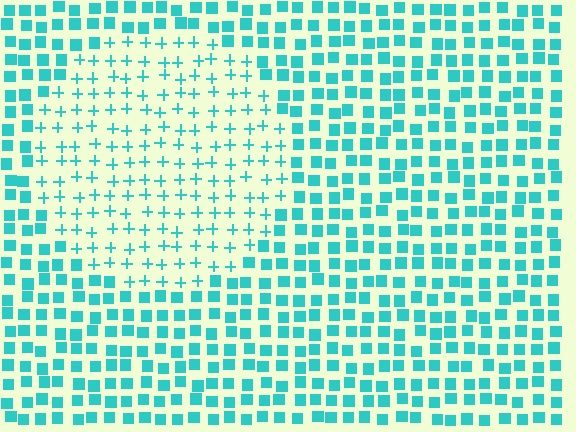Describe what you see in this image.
The image is filled with small cyan elements arranged in a uniform grid. A circle-shaped region contains plus signs, while the surrounding area contains squares. The boundary is defined purely by the change in element shape.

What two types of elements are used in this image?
The image uses plus signs inside the circle region and squares outside it.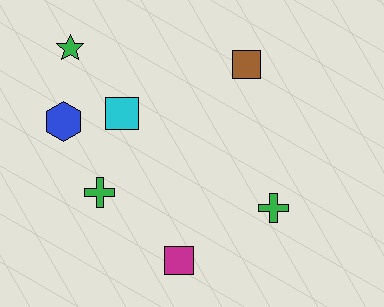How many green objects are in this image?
There are 3 green objects.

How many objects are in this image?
There are 7 objects.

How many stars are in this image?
There is 1 star.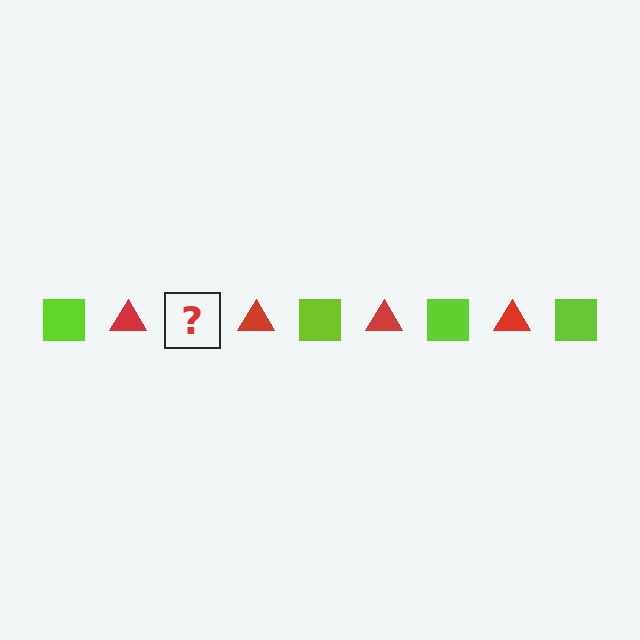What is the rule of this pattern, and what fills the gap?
The rule is that the pattern alternates between lime square and red triangle. The gap should be filled with a lime square.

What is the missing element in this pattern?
The missing element is a lime square.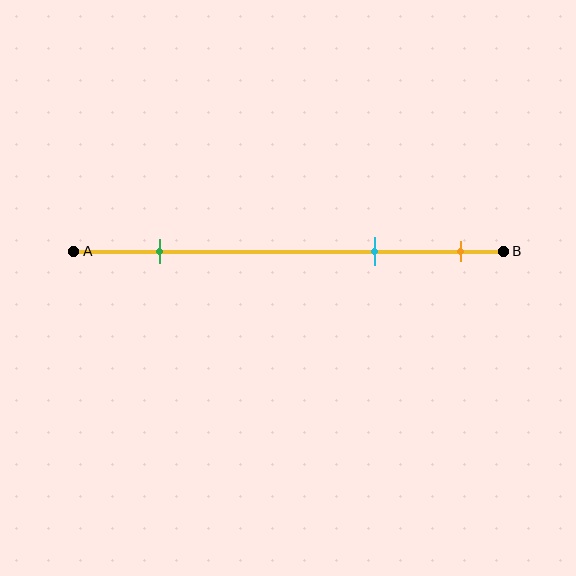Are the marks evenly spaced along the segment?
No, the marks are not evenly spaced.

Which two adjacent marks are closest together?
The cyan and orange marks are the closest adjacent pair.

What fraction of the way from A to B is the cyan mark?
The cyan mark is approximately 70% (0.7) of the way from A to B.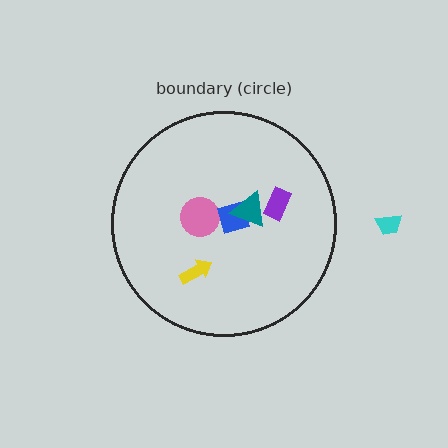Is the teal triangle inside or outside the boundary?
Inside.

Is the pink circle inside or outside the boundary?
Inside.